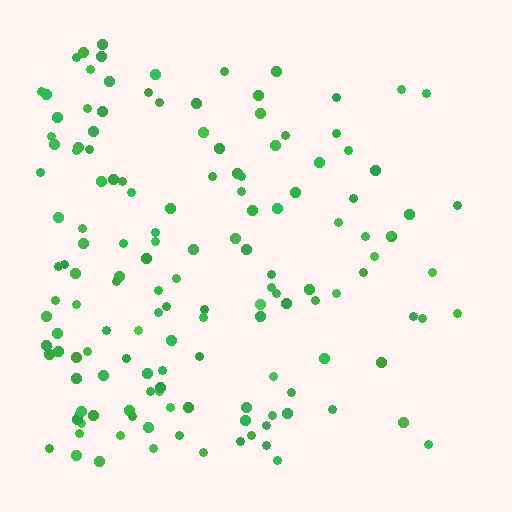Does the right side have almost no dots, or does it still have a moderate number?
Still a moderate number, just noticeably fewer than the left.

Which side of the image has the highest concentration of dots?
The left.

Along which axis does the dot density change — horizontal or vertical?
Horizontal.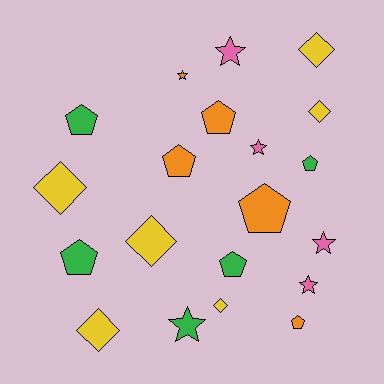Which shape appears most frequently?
Pentagon, with 8 objects.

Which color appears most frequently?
Yellow, with 6 objects.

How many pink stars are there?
There are 4 pink stars.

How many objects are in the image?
There are 20 objects.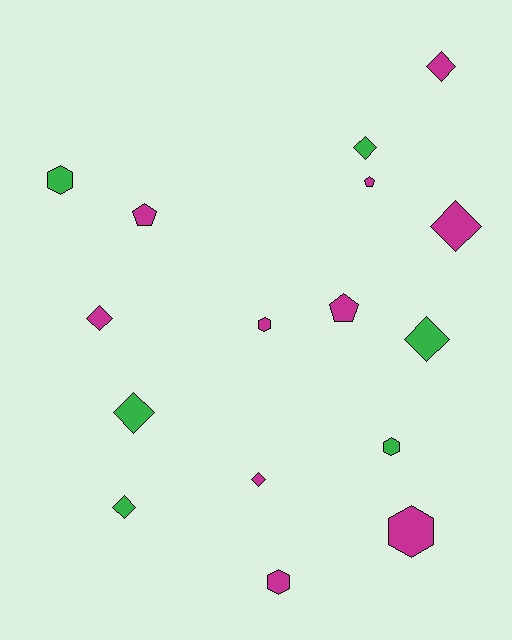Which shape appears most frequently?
Diamond, with 8 objects.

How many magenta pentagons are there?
There are 3 magenta pentagons.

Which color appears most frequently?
Magenta, with 10 objects.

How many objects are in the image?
There are 16 objects.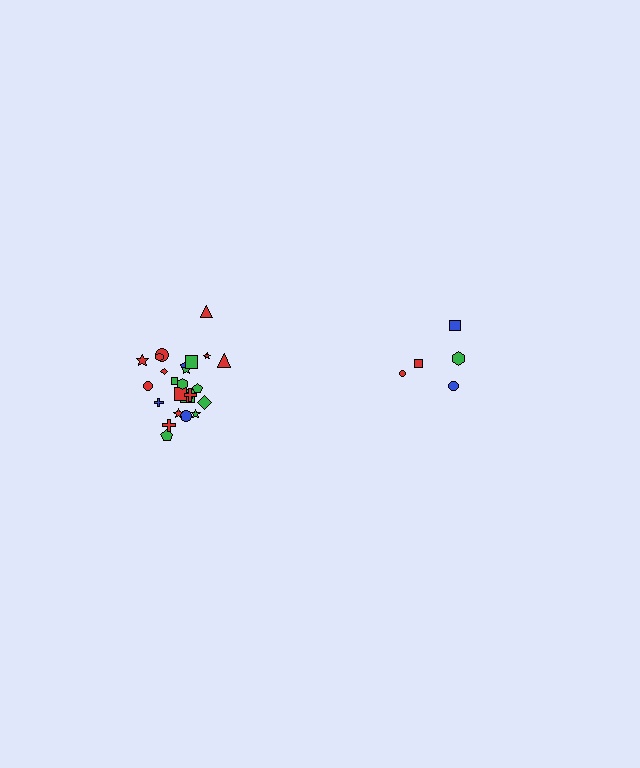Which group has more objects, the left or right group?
The left group.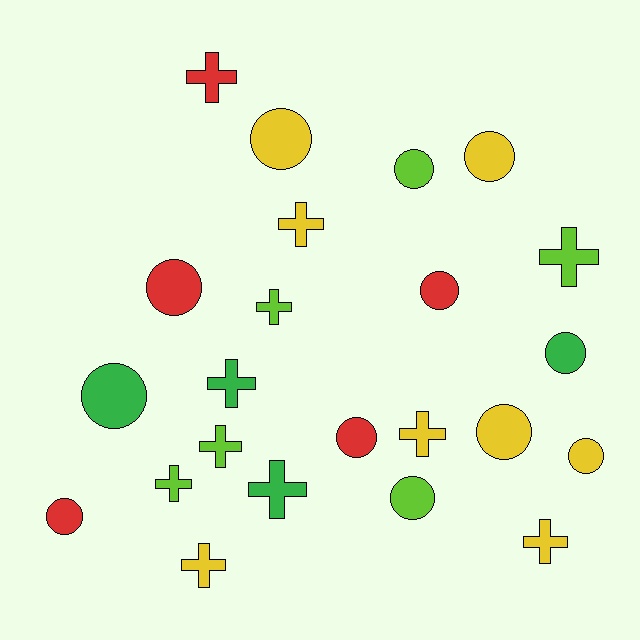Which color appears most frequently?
Yellow, with 8 objects.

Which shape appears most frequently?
Circle, with 12 objects.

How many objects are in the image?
There are 23 objects.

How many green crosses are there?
There are 2 green crosses.